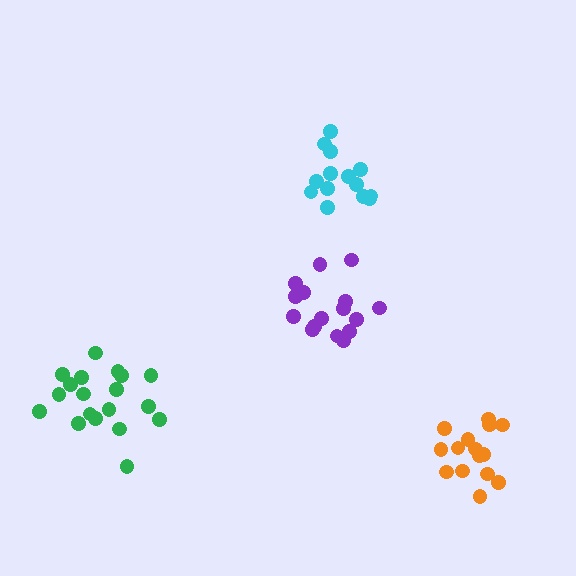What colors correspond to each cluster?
The clusters are colored: orange, green, purple, cyan.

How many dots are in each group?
Group 1: 15 dots, Group 2: 19 dots, Group 3: 16 dots, Group 4: 14 dots (64 total).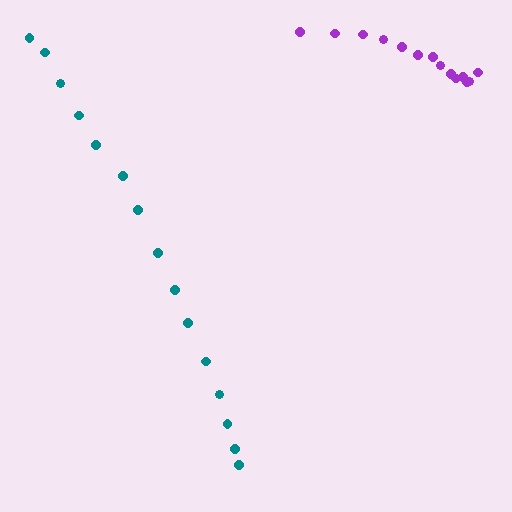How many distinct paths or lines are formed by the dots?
There are 2 distinct paths.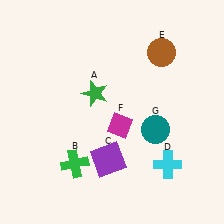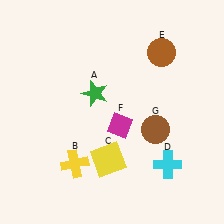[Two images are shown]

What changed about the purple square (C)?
In Image 1, C is purple. In Image 2, it changed to yellow.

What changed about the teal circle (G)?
In Image 1, G is teal. In Image 2, it changed to brown.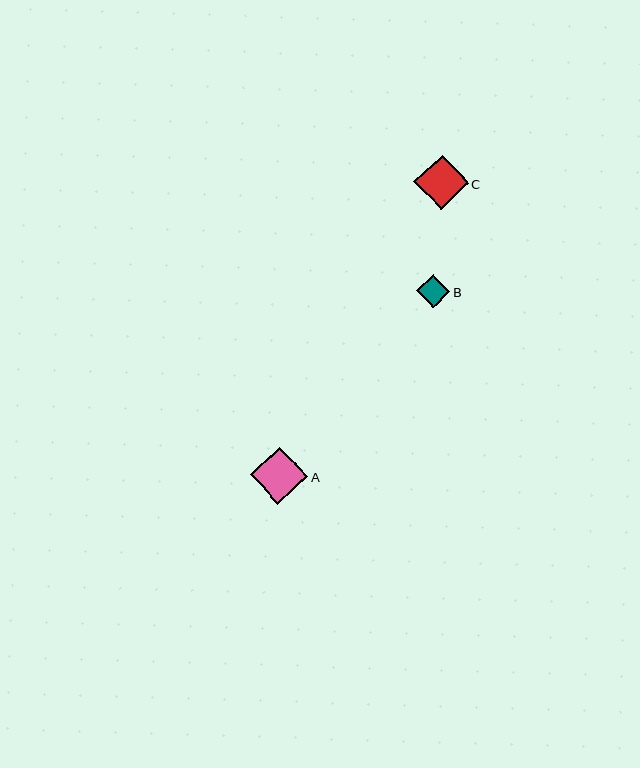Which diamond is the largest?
Diamond A is the largest with a size of approximately 58 pixels.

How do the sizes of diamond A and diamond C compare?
Diamond A and diamond C are approximately the same size.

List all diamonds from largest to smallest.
From largest to smallest: A, C, B.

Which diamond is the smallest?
Diamond B is the smallest with a size of approximately 33 pixels.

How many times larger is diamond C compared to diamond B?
Diamond C is approximately 1.6 times the size of diamond B.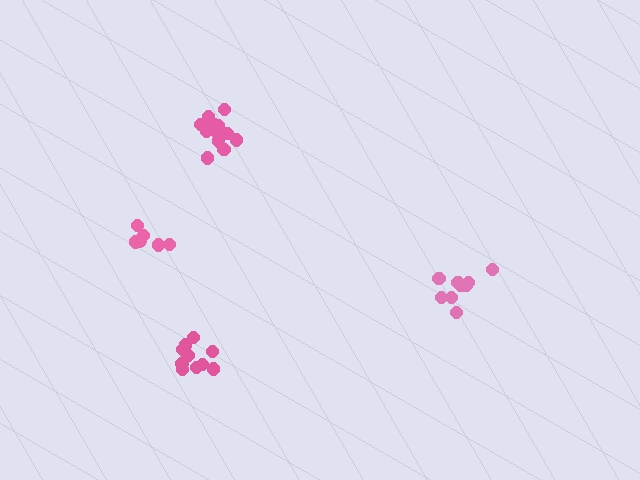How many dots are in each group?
Group 1: 12 dots, Group 2: 7 dots, Group 3: 10 dots, Group 4: 9 dots (38 total).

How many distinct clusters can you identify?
There are 4 distinct clusters.